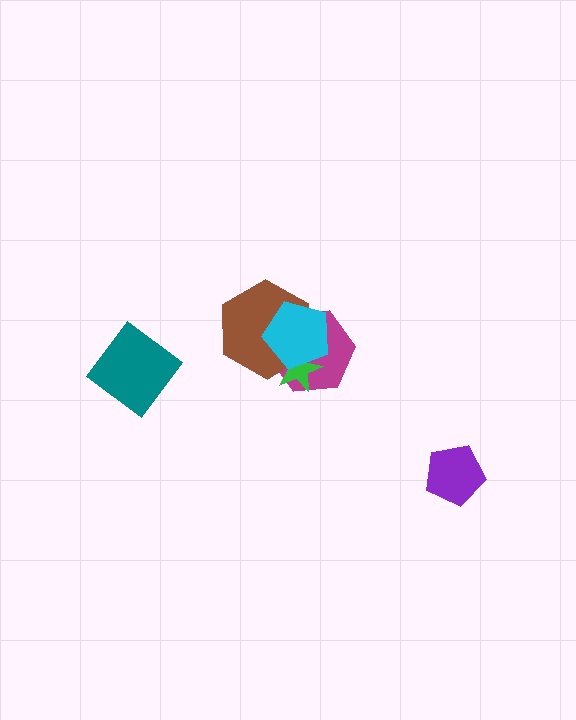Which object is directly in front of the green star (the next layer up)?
The brown hexagon is directly in front of the green star.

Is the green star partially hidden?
Yes, it is partially covered by another shape.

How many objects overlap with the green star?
3 objects overlap with the green star.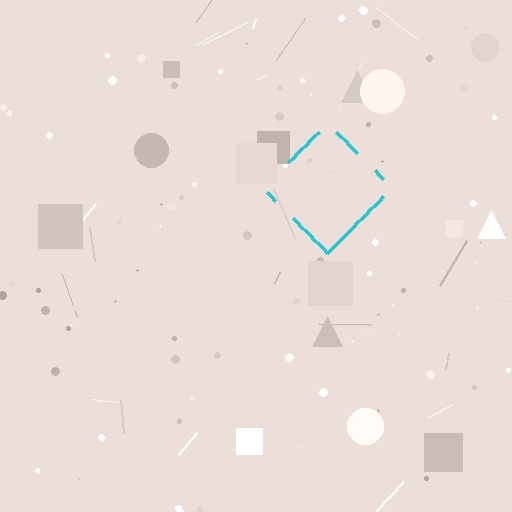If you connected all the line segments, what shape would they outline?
They would outline a diamond.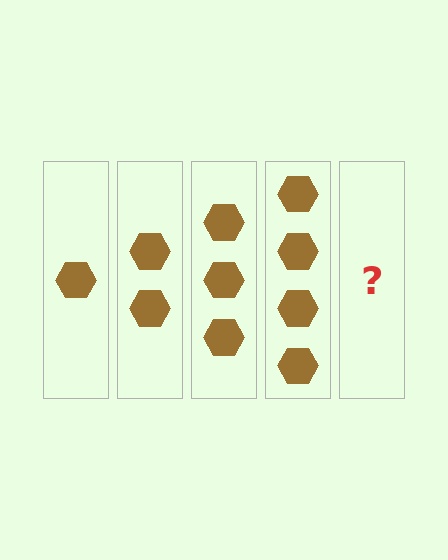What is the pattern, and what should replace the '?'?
The pattern is that each step adds one more hexagon. The '?' should be 5 hexagons.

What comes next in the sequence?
The next element should be 5 hexagons.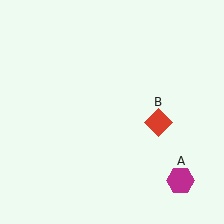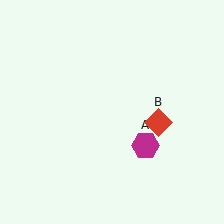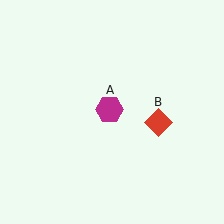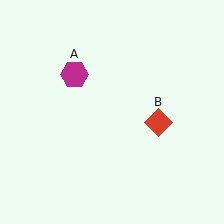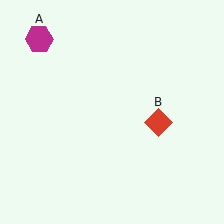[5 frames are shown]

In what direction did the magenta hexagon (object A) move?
The magenta hexagon (object A) moved up and to the left.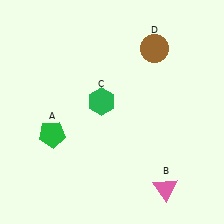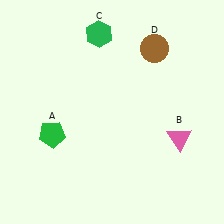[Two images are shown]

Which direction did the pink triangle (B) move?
The pink triangle (B) moved up.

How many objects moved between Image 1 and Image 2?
2 objects moved between the two images.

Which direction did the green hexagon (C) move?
The green hexagon (C) moved up.